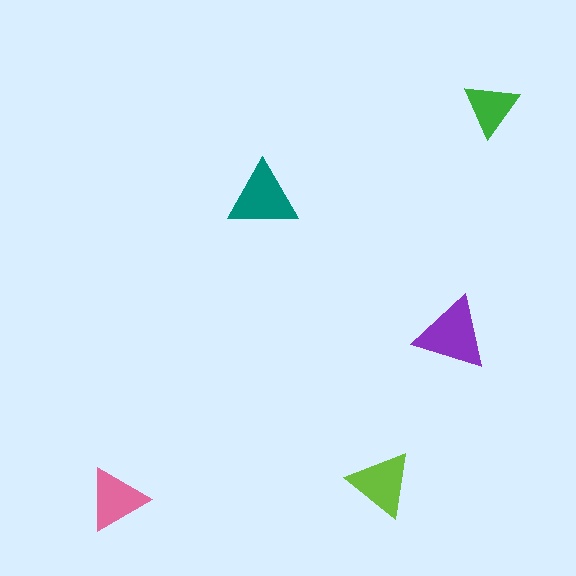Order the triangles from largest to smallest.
the purple one, the teal one, the lime one, the pink one, the green one.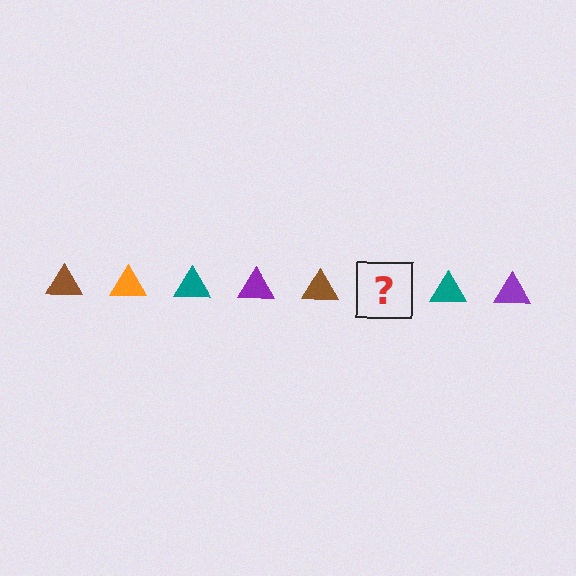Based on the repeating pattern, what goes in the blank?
The blank should be an orange triangle.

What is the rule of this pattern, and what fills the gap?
The rule is that the pattern cycles through brown, orange, teal, purple triangles. The gap should be filled with an orange triangle.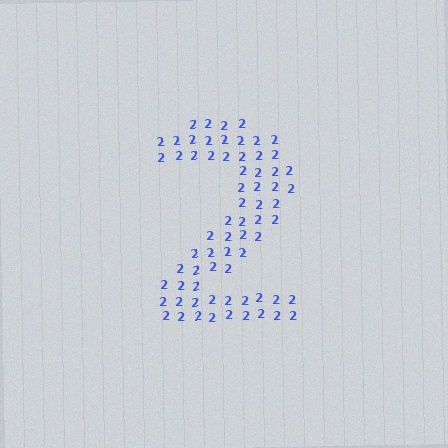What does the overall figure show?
The overall figure shows the digit 2.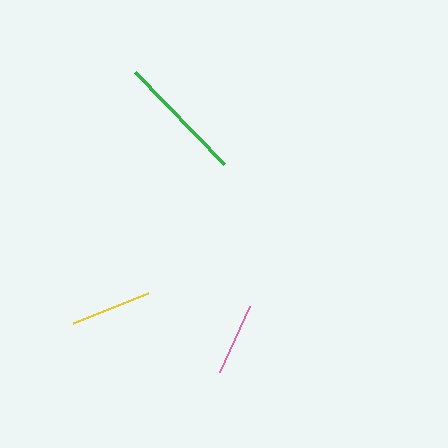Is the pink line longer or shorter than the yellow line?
The yellow line is longer than the pink line.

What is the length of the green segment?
The green segment is approximately 128 pixels long.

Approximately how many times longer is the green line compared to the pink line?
The green line is approximately 1.8 times the length of the pink line.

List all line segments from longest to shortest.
From longest to shortest: green, yellow, pink.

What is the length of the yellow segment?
The yellow segment is approximately 81 pixels long.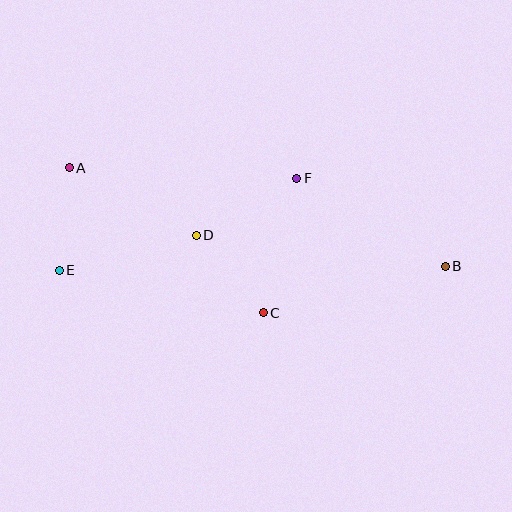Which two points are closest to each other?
Points C and D are closest to each other.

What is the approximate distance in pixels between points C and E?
The distance between C and E is approximately 209 pixels.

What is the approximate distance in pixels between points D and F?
The distance between D and F is approximately 115 pixels.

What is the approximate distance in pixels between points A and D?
The distance between A and D is approximately 144 pixels.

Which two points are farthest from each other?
Points A and B are farthest from each other.